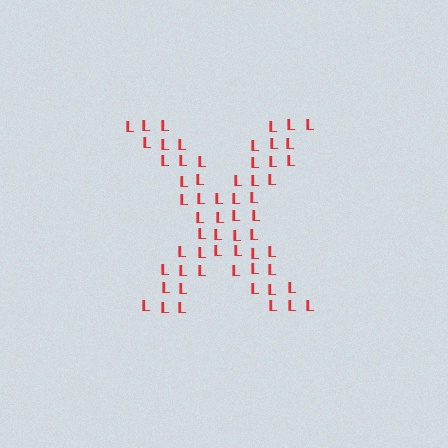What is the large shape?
The large shape is the letter X.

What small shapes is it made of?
It is made of small letter L's.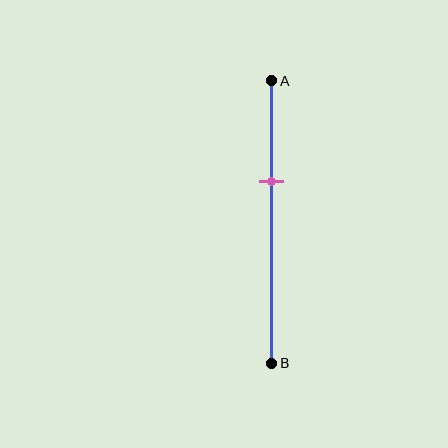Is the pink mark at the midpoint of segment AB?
No, the mark is at about 35% from A, not at the 50% midpoint.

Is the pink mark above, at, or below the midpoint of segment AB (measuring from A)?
The pink mark is above the midpoint of segment AB.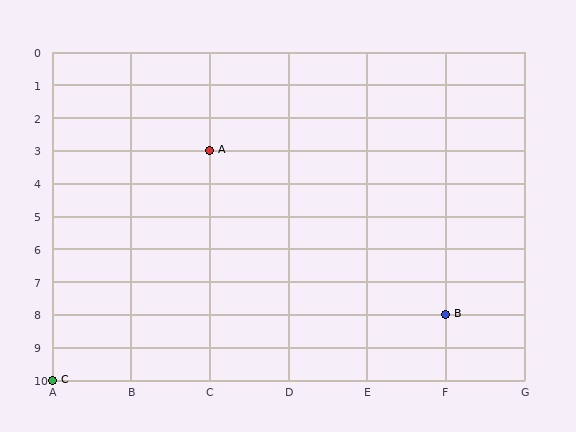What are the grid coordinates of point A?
Point A is at grid coordinates (C, 3).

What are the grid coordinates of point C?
Point C is at grid coordinates (A, 10).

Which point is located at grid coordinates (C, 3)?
Point A is at (C, 3).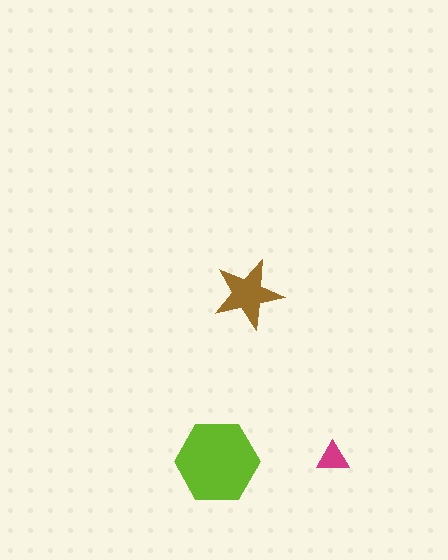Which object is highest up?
The brown star is topmost.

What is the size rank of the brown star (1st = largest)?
2nd.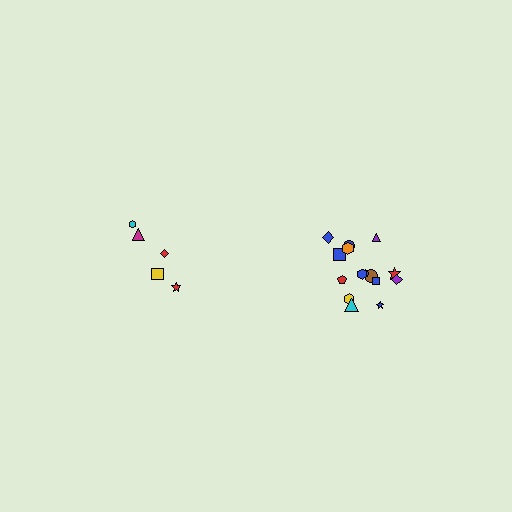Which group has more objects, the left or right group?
The right group.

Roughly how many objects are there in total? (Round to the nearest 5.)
Roughly 20 objects in total.